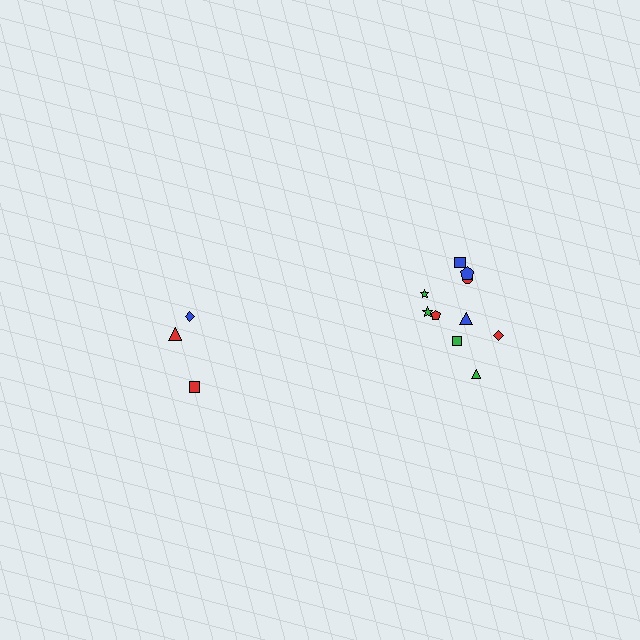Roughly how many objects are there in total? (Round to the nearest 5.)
Roughly 15 objects in total.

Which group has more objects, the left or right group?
The right group.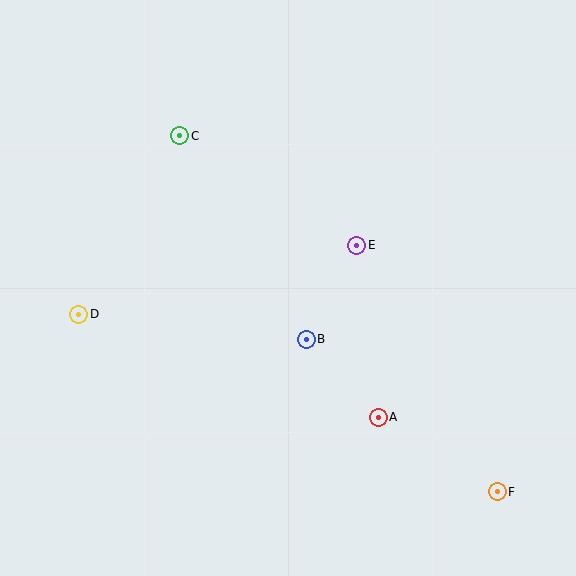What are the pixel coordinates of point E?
Point E is at (357, 245).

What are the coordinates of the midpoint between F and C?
The midpoint between F and C is at (338, 314).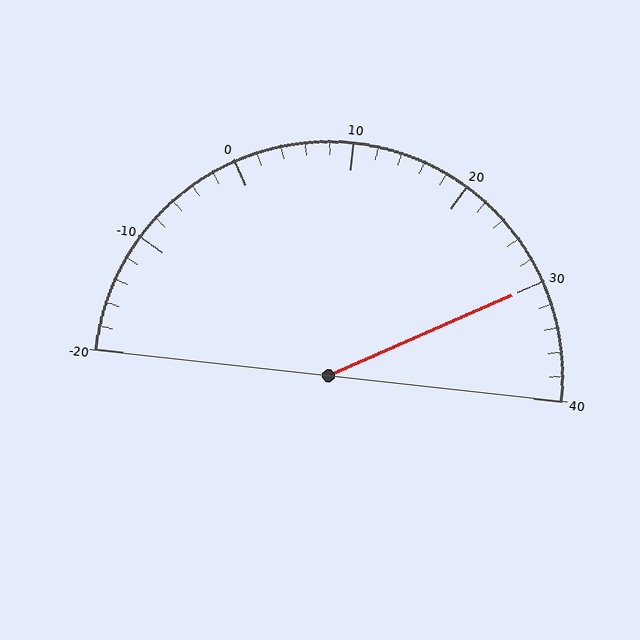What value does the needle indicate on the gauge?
The needle indicates approximately 30.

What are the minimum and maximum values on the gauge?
The gauge ranges from -20 to 40.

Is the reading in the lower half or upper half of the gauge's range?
The reading is in the upper half of the range (-20 to 40).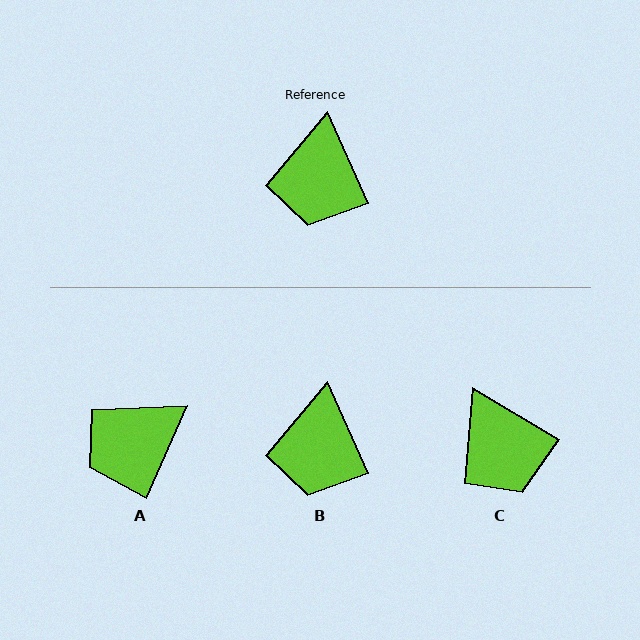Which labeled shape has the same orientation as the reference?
B.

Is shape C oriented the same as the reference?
No, it is off by about 35 degrees.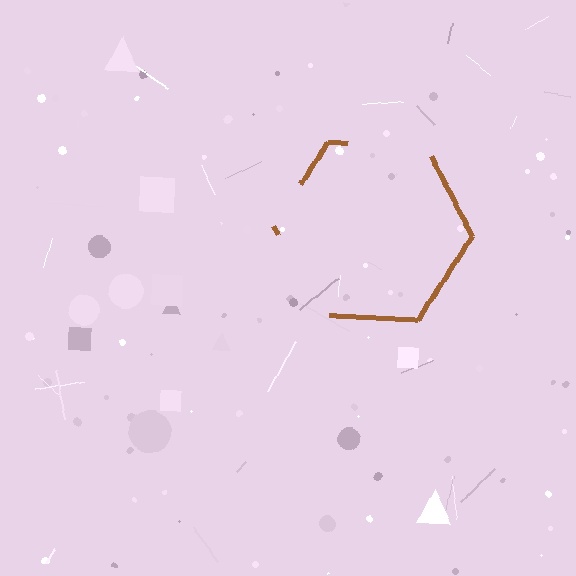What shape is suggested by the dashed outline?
The dashed outline suggests a hexagon.